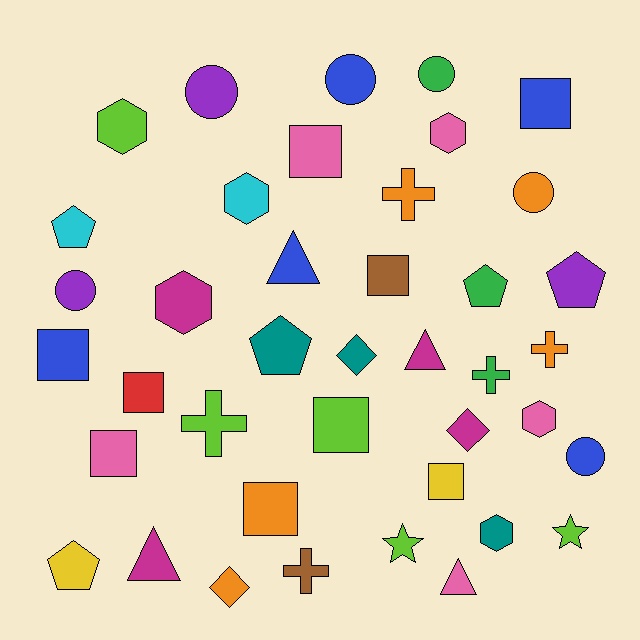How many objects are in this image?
There are 40 objects.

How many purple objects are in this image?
There are 3 purple objects.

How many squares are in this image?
There are 9 squares.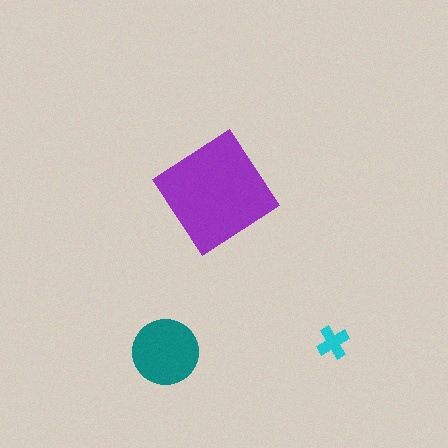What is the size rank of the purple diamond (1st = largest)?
1st.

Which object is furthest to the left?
The teal circle is leftmost.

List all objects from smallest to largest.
The cyan cross, the teal circle, the purple diamond.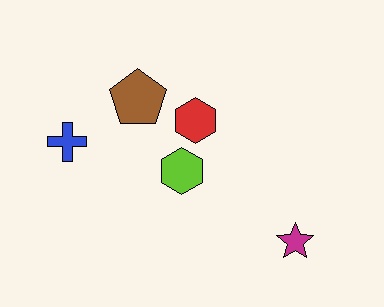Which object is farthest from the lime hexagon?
The magenta star is farthest from the lime hexagon.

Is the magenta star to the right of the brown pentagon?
Yes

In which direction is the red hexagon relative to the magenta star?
The red hexagon is above the magenta star.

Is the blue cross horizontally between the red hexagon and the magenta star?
No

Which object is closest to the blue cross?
The brown pentagon is closest to the blue cross.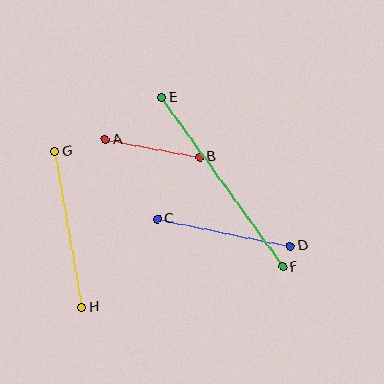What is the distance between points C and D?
The distance is approximately 135 pixels.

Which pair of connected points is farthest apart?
Points E and F are farthest apart.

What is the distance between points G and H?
The distance is approximately 158 pixels.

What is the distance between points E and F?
The distance is approximately 208 pixels.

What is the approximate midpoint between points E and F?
The midpoint is at approximately (222, 182) pixels.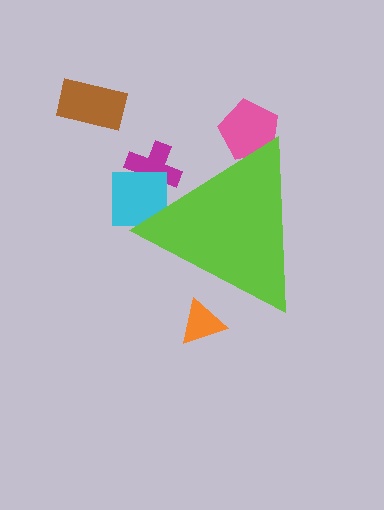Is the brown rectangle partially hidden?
No, the brown rectangle is fully visible.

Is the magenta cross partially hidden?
Yes, the magenta cross is partially hidden behind the lime triangle.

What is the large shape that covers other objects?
A lime triangle.